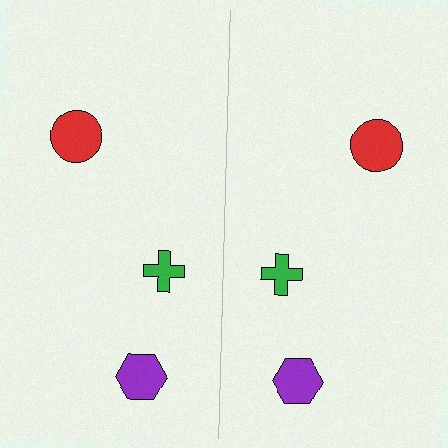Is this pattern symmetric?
Yes, this pattern has bilateral (reflection) symmetry.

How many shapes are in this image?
There are 6 shapes in this image.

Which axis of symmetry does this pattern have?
The pattern has a vertical axis of symmetry running through the center of the image.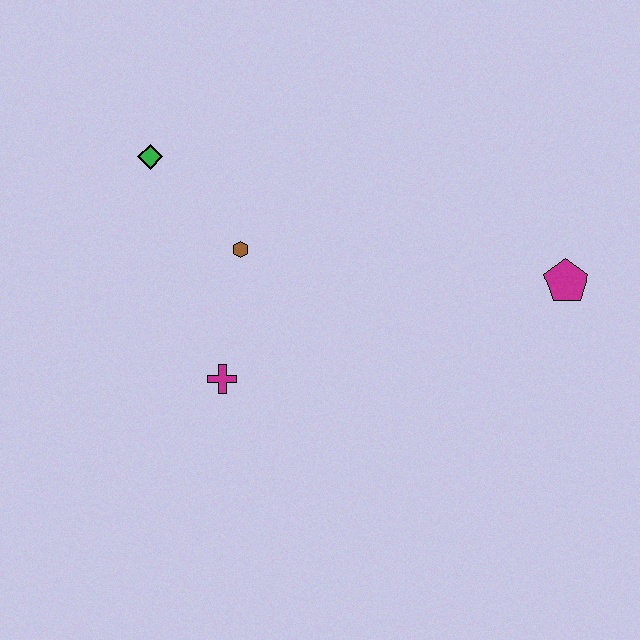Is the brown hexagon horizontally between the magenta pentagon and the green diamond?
Yes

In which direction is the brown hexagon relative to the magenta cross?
The brown hexagon is above the magenta cross.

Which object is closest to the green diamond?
The brown hexagon is closest to the green diamond.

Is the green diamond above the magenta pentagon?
Yes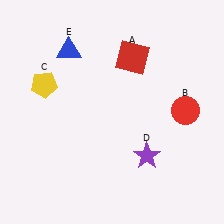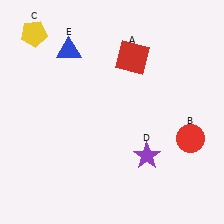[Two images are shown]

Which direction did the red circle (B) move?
The red circle (B) moved down.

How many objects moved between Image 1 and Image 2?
2 objects moved between the two images.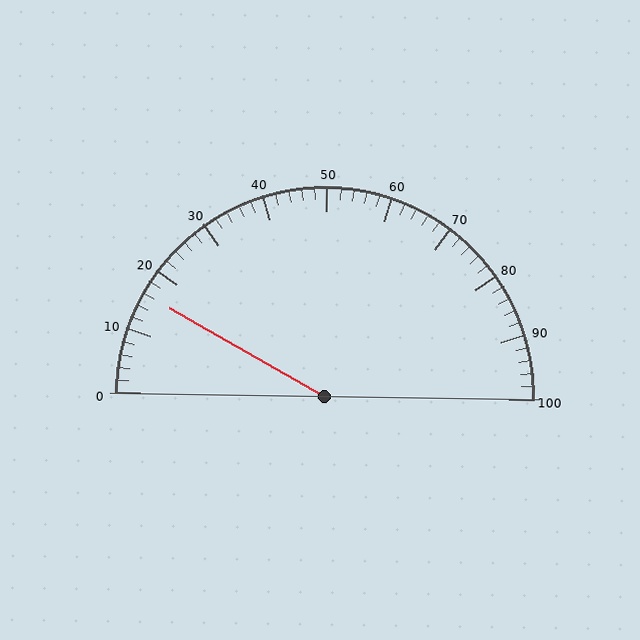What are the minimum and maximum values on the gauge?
The gauge ranges from 0 to 100.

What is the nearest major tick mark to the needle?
The nearest major tick mark is 20.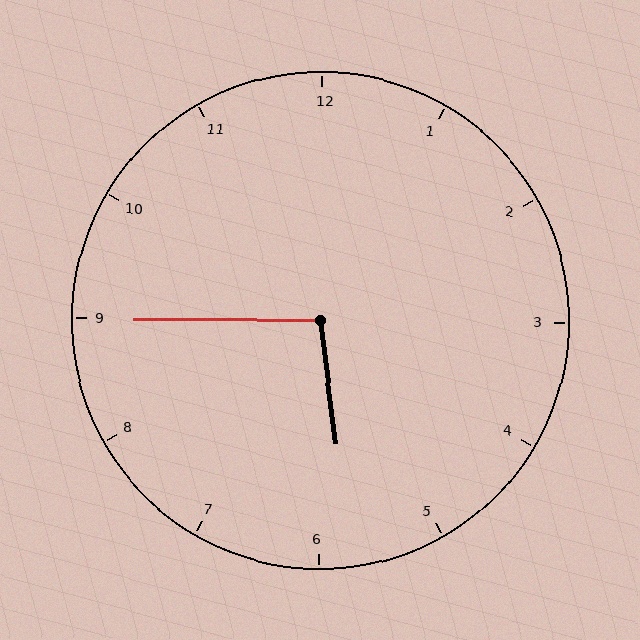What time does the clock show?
5:45.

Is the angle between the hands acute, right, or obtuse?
It is obtuse.